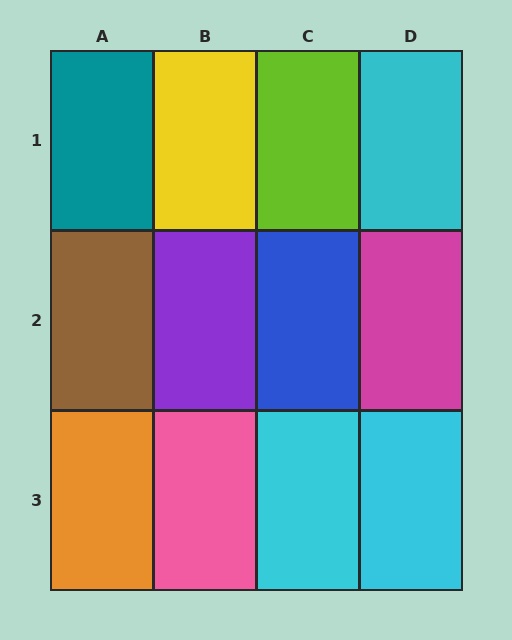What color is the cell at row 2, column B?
Purple.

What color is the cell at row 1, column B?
Yellow.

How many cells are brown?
1 cell is brown.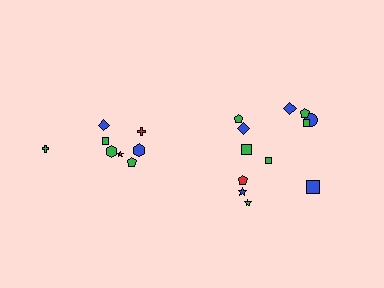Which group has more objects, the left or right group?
The right group.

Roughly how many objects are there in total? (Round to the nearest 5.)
Roughly 20 objects in total.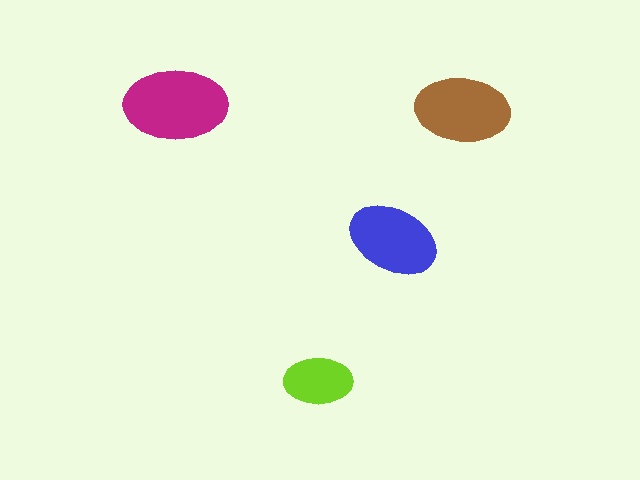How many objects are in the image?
There are 4 objects in the image.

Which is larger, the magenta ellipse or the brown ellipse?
The magenta one.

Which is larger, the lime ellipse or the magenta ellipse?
The magenta one.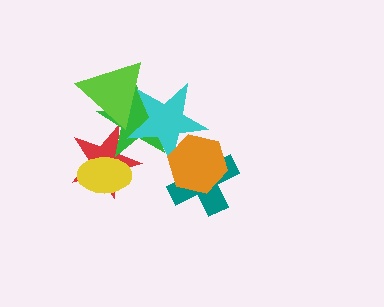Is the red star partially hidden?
Yes, it is partially covered by another shape.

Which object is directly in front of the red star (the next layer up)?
The green star is directly in front of the red star.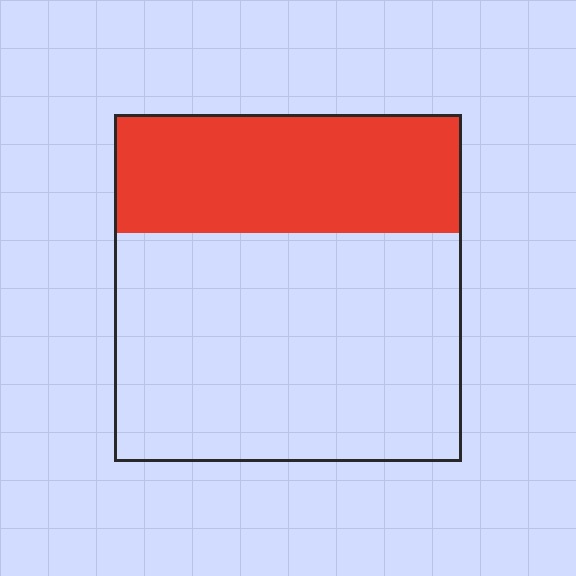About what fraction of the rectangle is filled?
About one third (1/3).